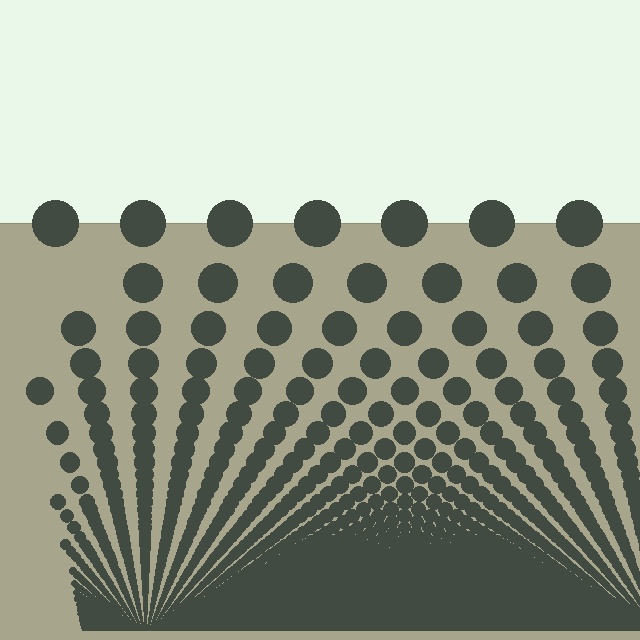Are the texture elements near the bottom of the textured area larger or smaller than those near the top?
Smaller. The gradient is inverted — elements near the bottom are smaller and denser.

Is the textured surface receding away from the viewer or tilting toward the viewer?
The surface appears to tilt toward the viewer. Texture elements get larger and sparser toward the top.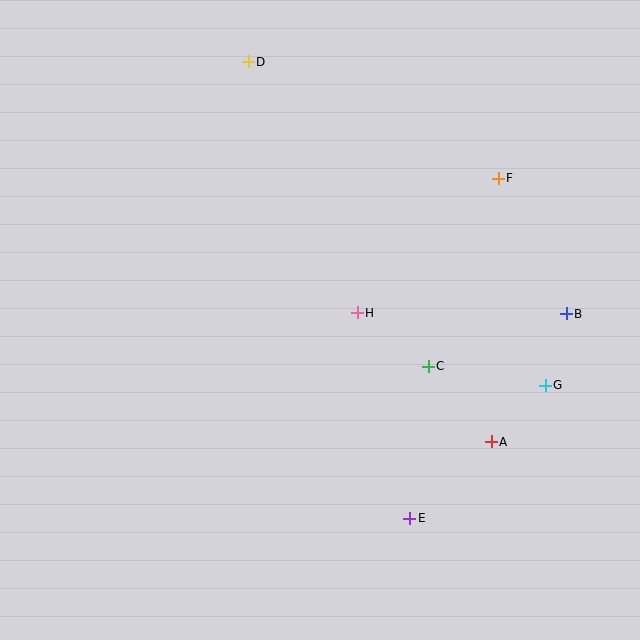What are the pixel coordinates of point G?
Point G is at (545, 385).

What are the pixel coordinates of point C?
Point C is at (428, 366).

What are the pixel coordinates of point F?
Point F is at (498, 178).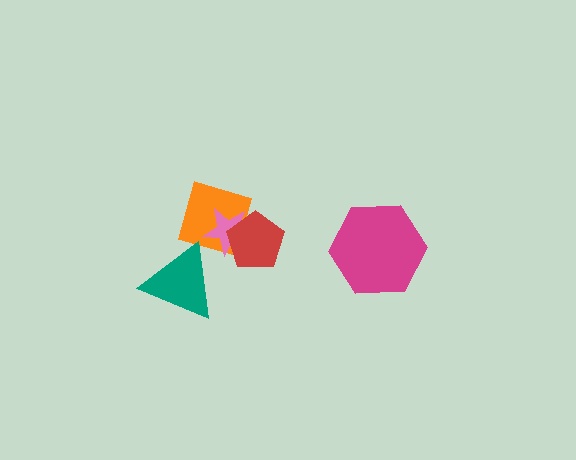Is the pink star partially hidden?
Yes, it is partially covered by another shape.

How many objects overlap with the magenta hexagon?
0 objects overlap with the magenta hexagon.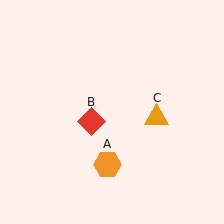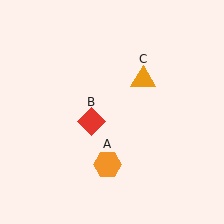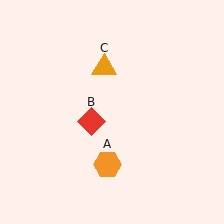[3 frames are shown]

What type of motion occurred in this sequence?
The orange triangle (object C) rotated counterclockwise around the center of the scene.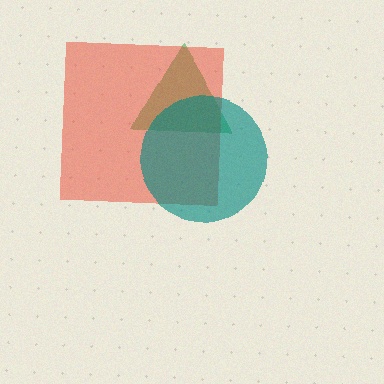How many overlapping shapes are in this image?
There are 3 overlapping shapes in the image.